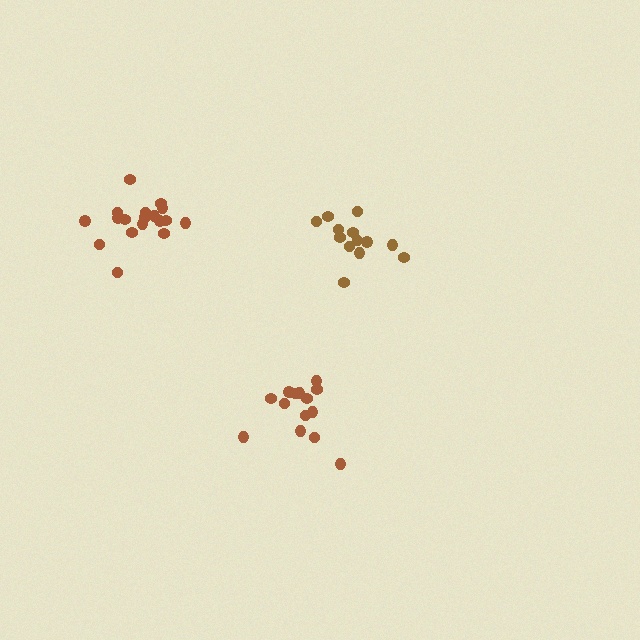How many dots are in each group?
Group 1: 13 dots, Group 2: 14 dots, Group 3: 18 dots (45 total).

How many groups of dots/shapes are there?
There are 3 groups.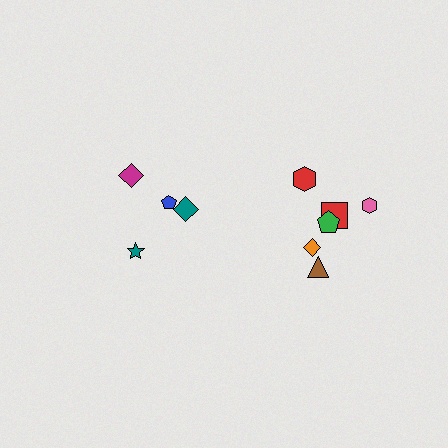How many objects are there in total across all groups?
There are 10 objects.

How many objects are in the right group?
There are 6 objects.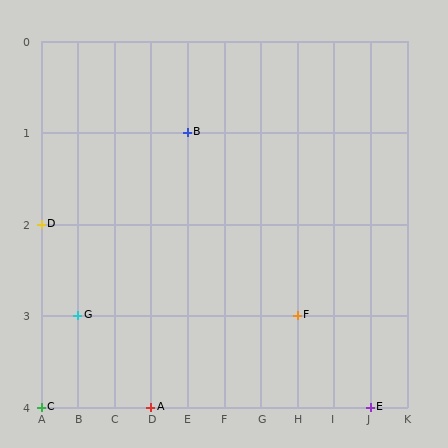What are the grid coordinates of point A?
Point A is at grid coordinates (D, 4).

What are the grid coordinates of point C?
Point C is at grid coordinates (A, 4).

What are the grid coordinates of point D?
Point D is at grid coordinates (A, 2).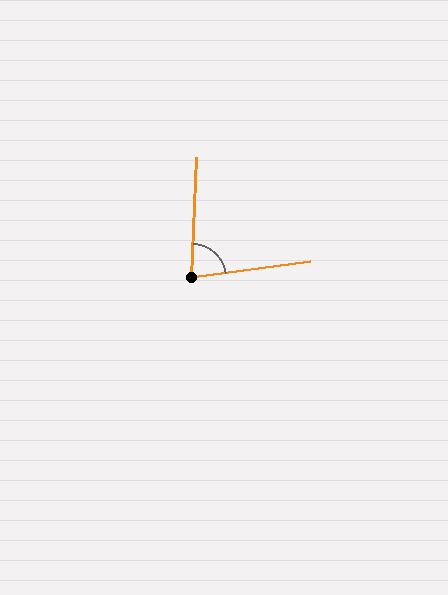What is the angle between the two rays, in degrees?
Approximately 80 degrees.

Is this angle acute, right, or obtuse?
It is acute.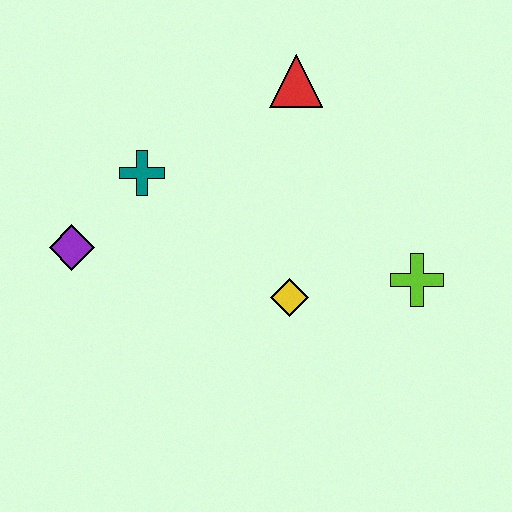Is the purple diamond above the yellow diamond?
Yes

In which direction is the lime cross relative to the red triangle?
The lime cross is below the red triangle.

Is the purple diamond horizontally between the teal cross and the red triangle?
No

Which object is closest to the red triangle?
The teal cross is closest to the red triangle.